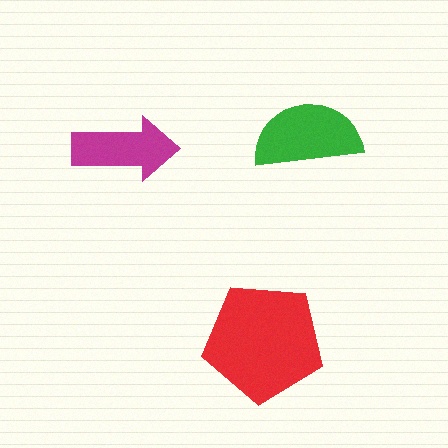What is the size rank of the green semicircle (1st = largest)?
2nd.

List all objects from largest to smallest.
The red pentagon, the green semicircle, the magenta arrow.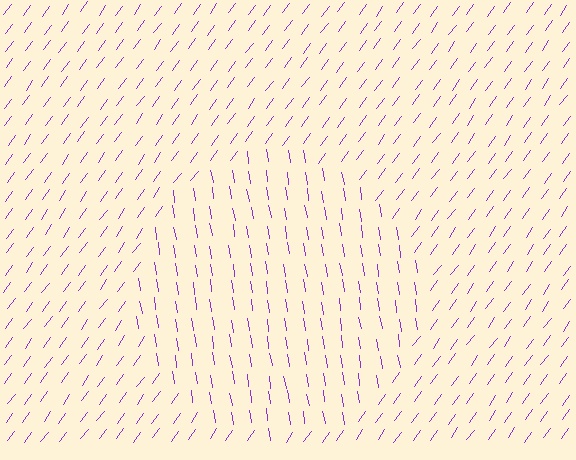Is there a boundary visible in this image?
Yes, there is a texture boundary formed by a change in line orientation.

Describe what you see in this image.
The image is filled with small purple line segments. A circle region in the image has lines oriented differently from the surrounding lines, creating a visible texture boundary.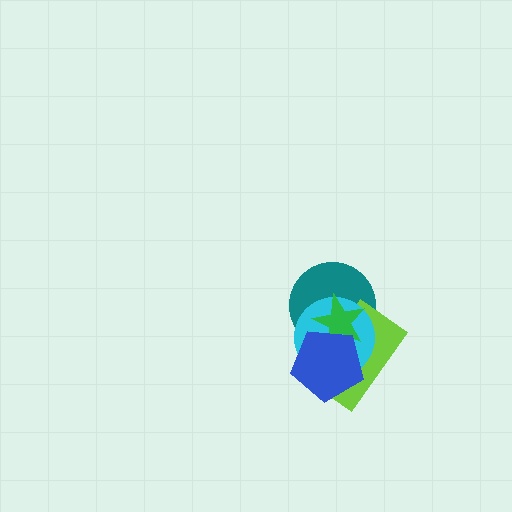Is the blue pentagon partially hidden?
No, no other shape covers it.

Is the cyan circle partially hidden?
Yes, it is partially covered by another shape.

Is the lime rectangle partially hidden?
Yes, it is partially covered by another shape.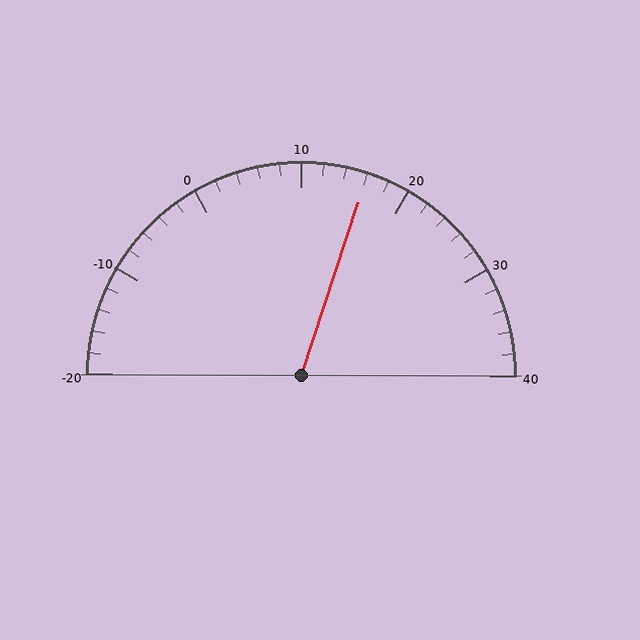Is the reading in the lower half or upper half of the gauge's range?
The reading is in the upper half of the range (-20 to 40).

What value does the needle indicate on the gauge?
The needle indicates approximately 16.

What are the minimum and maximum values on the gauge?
The gauge ranges from -20 to 40.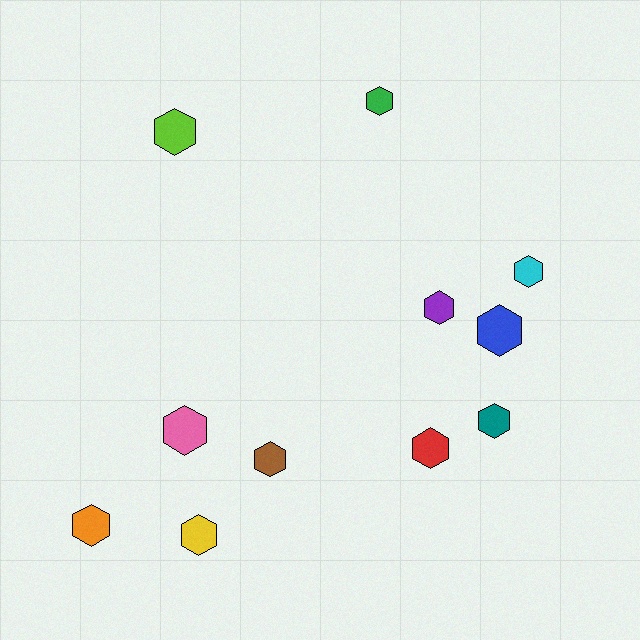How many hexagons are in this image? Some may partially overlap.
There are 11 hexagons.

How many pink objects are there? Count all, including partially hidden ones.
There is 1 pink object.